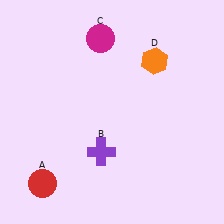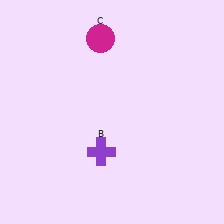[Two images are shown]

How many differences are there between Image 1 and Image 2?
There are 2 differences between the two images.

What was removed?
The orange hexagon (D), the red circle (A) were removed in Image 2.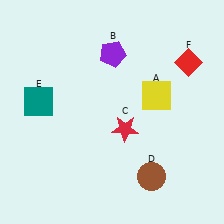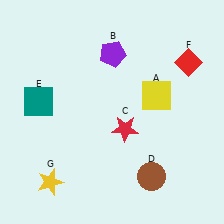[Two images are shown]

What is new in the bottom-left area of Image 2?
A yellow star (G) was added in the bottom-left area of Image 2.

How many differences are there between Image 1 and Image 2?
There is 1 difference between the two images.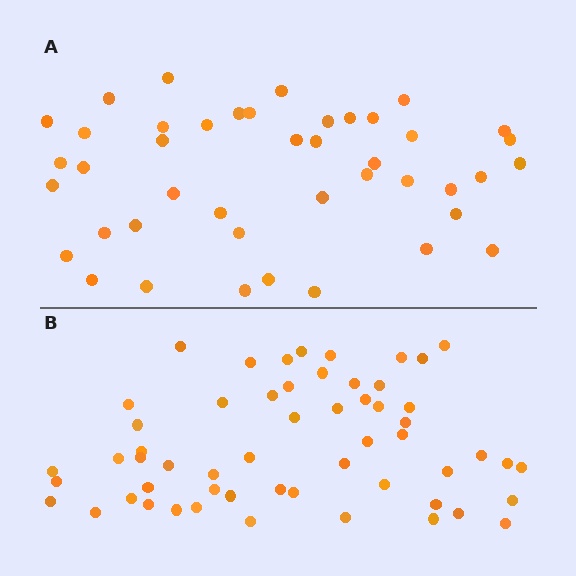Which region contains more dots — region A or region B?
Region B (the bottom region) has more dots.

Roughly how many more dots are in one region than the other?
Region B has approximately 15 more dots than region A.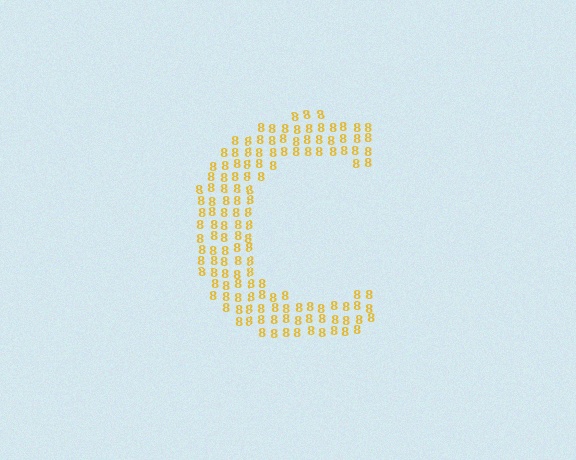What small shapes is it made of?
It is made of small digit 8's.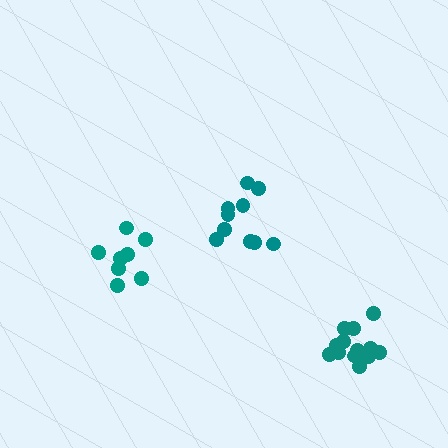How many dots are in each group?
Group 1: 10 dots, Group 2: 8 dots, Group 3: 13 dots (31 total).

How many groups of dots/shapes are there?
There are 3 groups.